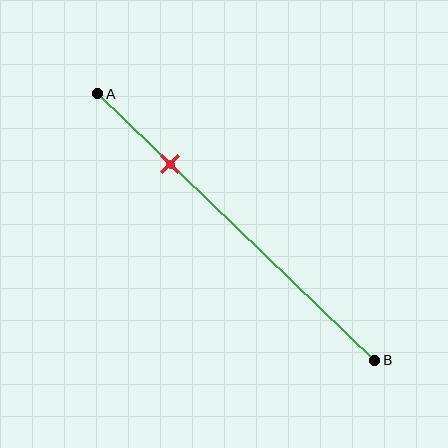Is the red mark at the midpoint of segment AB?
No, the mark is at about 25% from A, not at the 50% midpoint.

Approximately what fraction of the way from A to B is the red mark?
The red mark is approximately 25% of the way from A to B.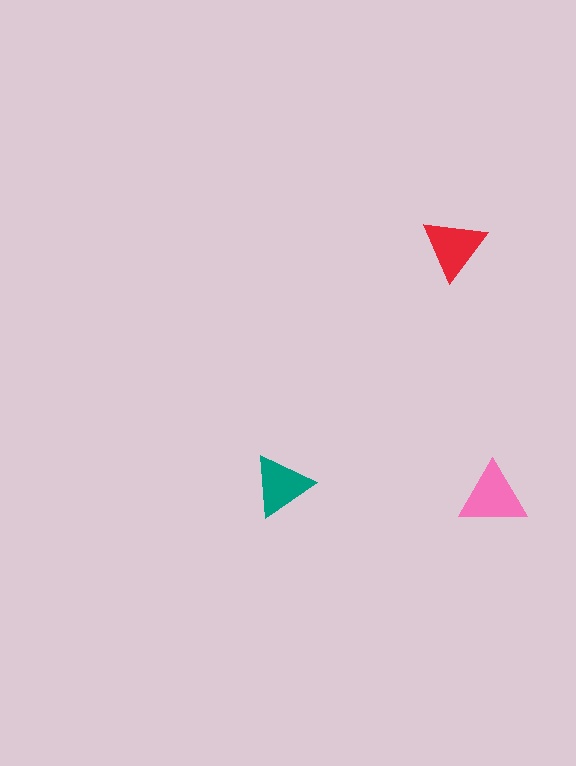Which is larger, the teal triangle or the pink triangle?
The pink one.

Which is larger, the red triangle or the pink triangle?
The pink one.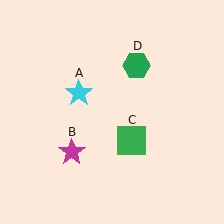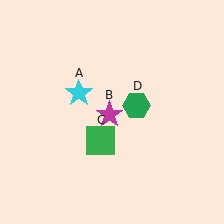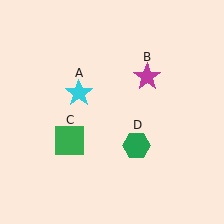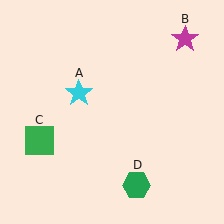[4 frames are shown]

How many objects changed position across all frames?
3 objects changed position: magenta star (object B), green square (object C), green hexagon (object D).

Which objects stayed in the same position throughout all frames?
Cyan star (object A) remained stationary.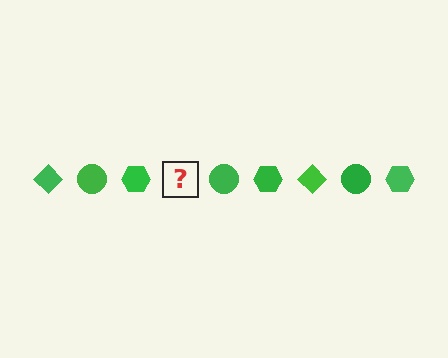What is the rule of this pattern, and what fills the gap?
The rule is that the pattern cycles through diamond, circle, hexagon shapes in green. The gap should be filled with a green diamond.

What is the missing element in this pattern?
The missing element is a green diamond.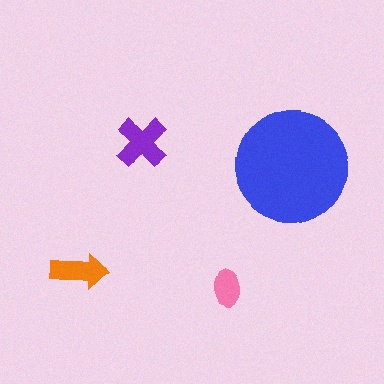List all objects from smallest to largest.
The pink ellipse, the orange arrow, the purple cross, the blue circle.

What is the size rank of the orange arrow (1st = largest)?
3rd.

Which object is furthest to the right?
The blue circle is rightmost.